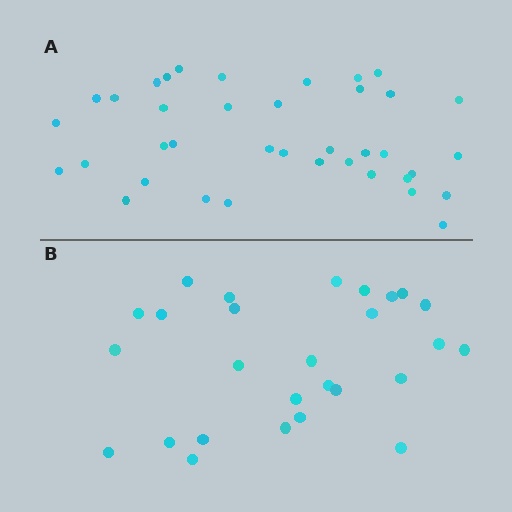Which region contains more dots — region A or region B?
Region A (the top region) has more dots.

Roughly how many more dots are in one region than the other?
Region A has roughly 12 or so more dots than region B.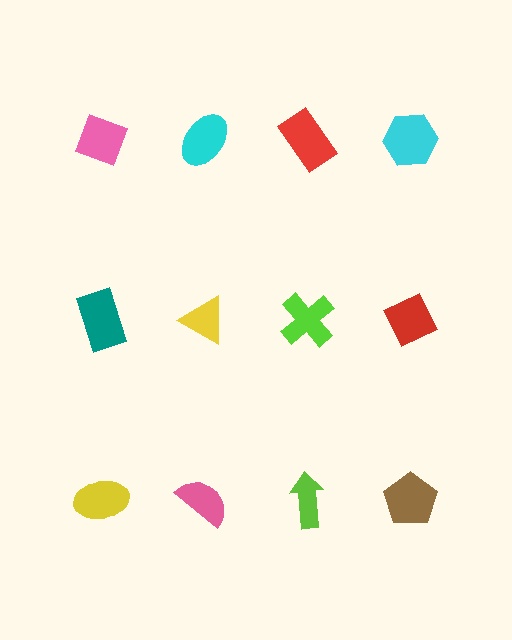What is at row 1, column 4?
A cyan hexagon.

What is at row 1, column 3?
A red rectangle.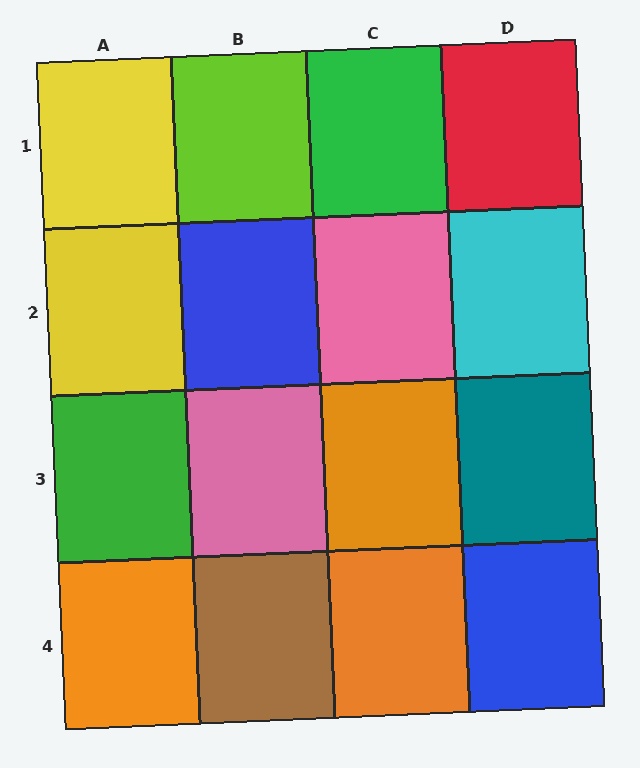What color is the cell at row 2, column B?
Blue.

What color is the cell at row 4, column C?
Orange.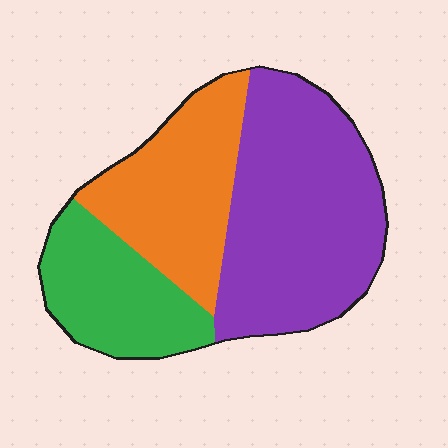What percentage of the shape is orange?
Orange takes up between a quarter and a half of the shape.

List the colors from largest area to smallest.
From largest to smallest: purple, orange, green.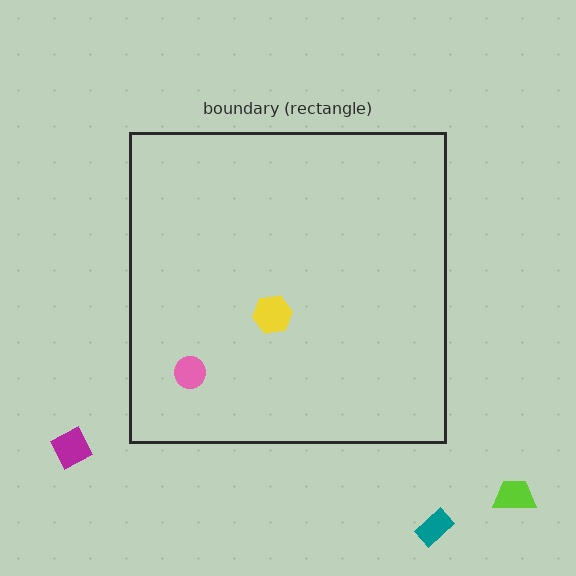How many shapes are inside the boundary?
2 inside, 3 outside.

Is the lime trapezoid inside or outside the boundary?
Outside.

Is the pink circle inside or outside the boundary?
Inside.